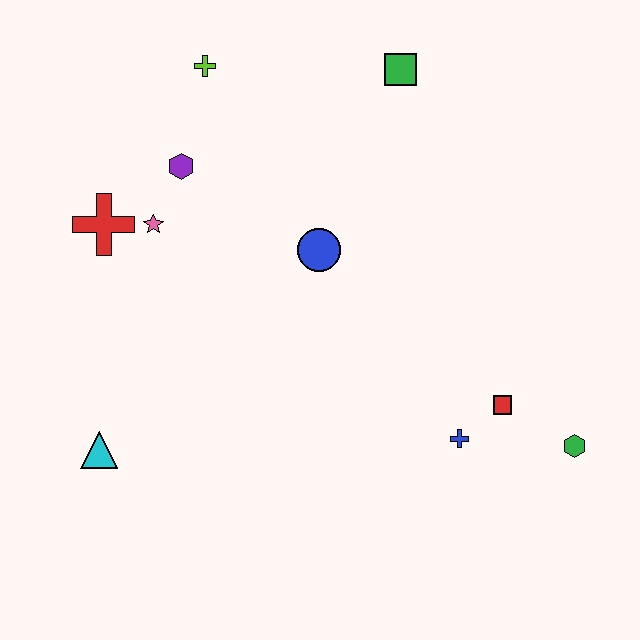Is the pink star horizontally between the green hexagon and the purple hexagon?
No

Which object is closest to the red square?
The blue cross is closest to the red square.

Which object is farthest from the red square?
The lime cross is farthest from the red square.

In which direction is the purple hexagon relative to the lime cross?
The purple hexagon is below the lime cross.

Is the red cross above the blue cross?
Yes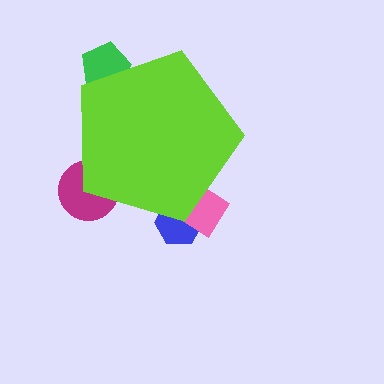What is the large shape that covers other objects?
A lime pentagon.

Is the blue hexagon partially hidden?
Yes, the blue hexagon is partially hidden behind the lime pentagon.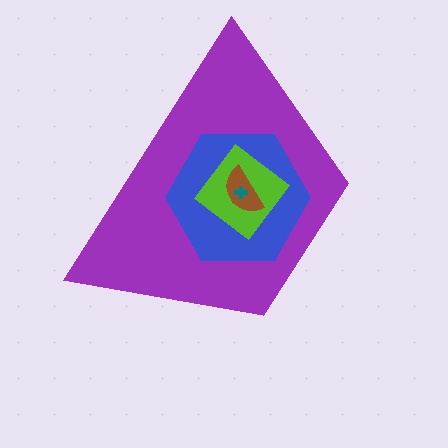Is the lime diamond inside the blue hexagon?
Yes.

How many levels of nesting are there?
5.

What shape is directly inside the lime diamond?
The brown semicircle.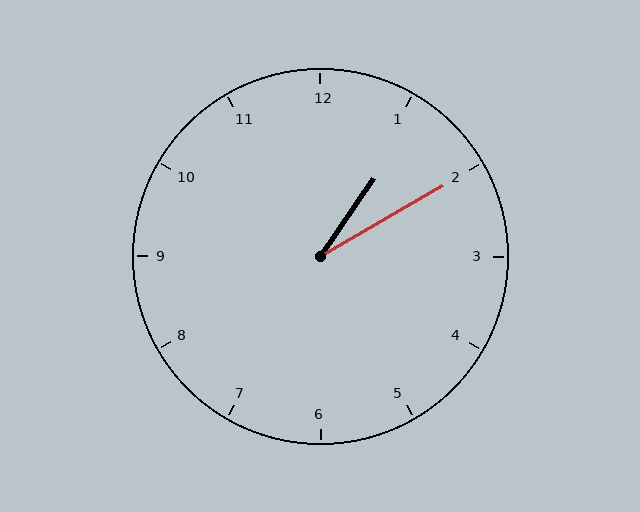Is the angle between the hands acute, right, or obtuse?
It is acute.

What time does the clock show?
1:10.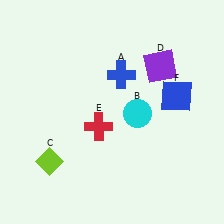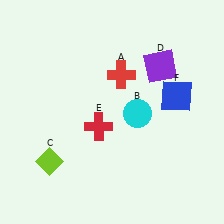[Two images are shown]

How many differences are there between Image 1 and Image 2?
There is 1 difference between the two images.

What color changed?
The cross (A) changed from blue in Image 1 to red in Image 2.